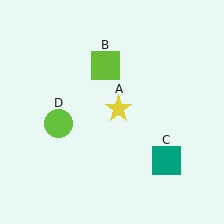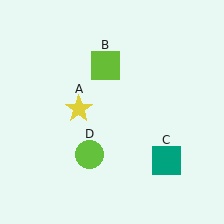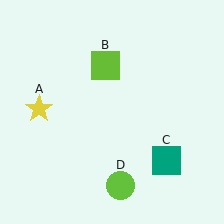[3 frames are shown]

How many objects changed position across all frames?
2 objects changed position: yellow star (object A), lime circle (object D).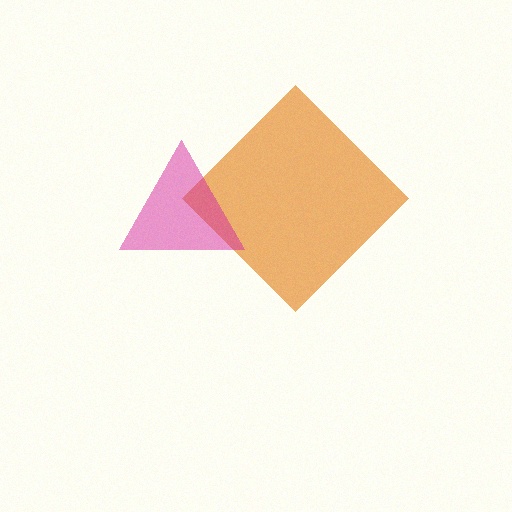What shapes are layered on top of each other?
The layered shapes are: an orange diamond, a magenta triangle.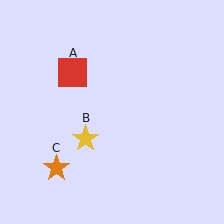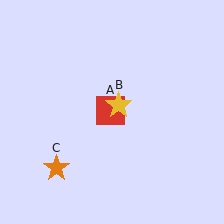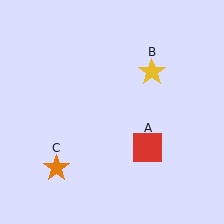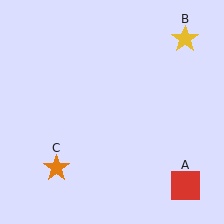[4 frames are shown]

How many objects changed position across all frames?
2 objects changed position: red square (object A), yellow star (object B).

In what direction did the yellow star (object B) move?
The yellow star (object B) moved up and to the right.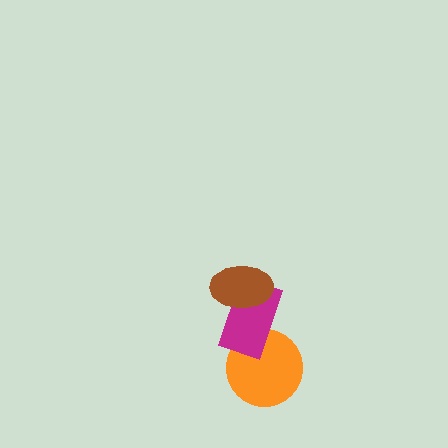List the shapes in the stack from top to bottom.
From top to bottom: the brown ellipse, the magenta rectangle, the orange circle.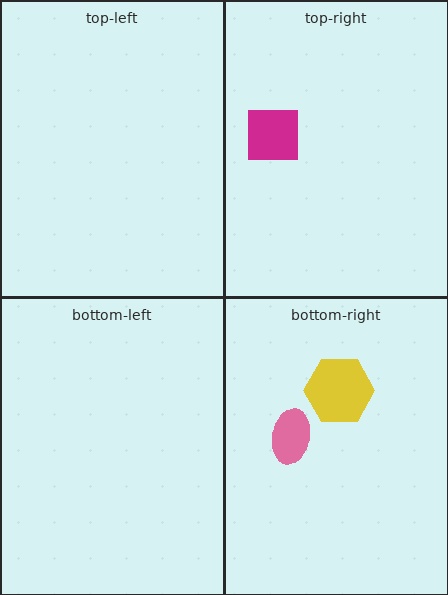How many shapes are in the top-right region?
1.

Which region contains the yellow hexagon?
The bottom-right region.